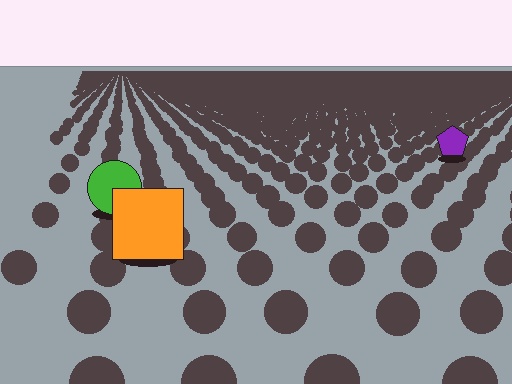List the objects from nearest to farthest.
From nearest to farthest: the orange square, the green circle, the purple pentagon.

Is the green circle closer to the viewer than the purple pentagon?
Yes. The green circle is closer — you can tell from the texture gradient: the ground texture is coarser near it.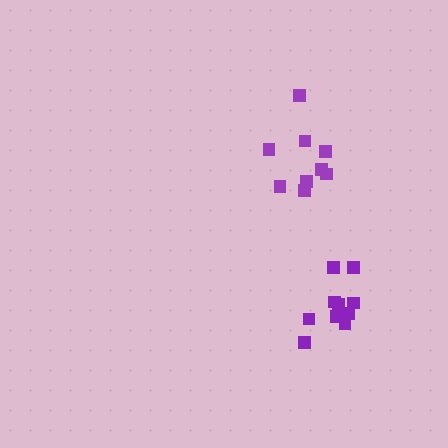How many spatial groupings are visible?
There are 2 spatial groupings.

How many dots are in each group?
Group 1: 9 dots, Group 2: 10 dots (19 total).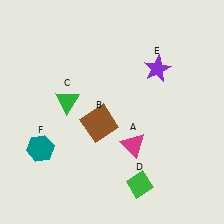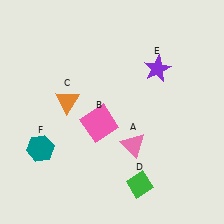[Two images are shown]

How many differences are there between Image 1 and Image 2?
There are 3 differences between the two images.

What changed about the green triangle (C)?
In Image 1, C is green. In Image 2, it changed to orange.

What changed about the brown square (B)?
In Image 1, B is brown. In Image 2, it changed to pink.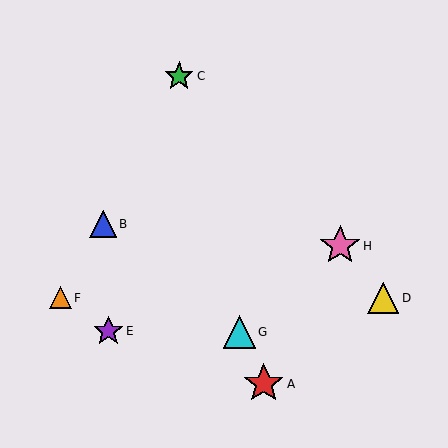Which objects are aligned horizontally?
Objects D, F are aligned horizontally.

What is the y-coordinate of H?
Object H is at y≈246.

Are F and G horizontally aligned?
No, F is at y≈298 and G is at y≈332.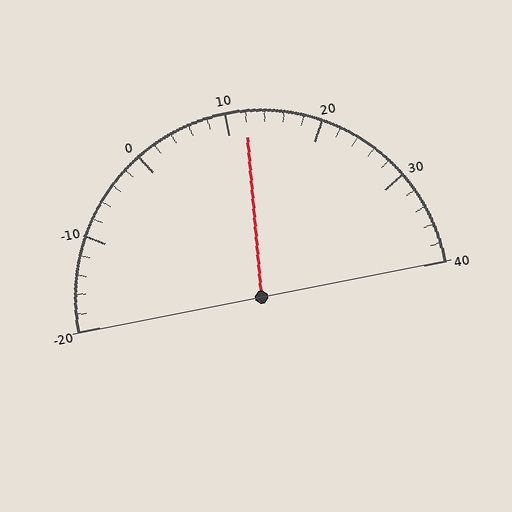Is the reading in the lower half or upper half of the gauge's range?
The reading is in the upper half of the range (-20 to 40).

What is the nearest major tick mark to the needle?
The nearest major tick mark is 10.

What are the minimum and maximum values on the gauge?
The gauge ranges from -20 to 40.